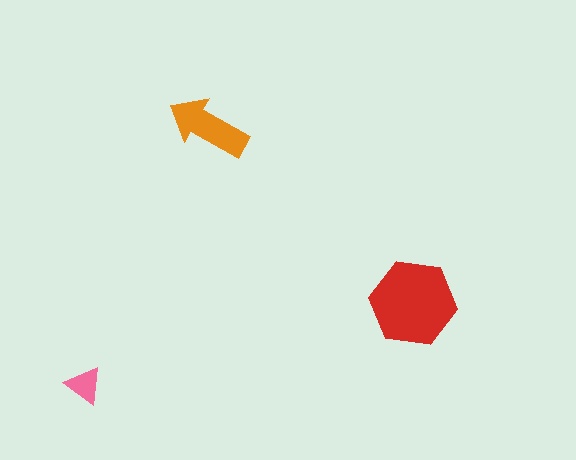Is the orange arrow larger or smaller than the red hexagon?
Smaller.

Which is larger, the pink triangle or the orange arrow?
The orange arrow.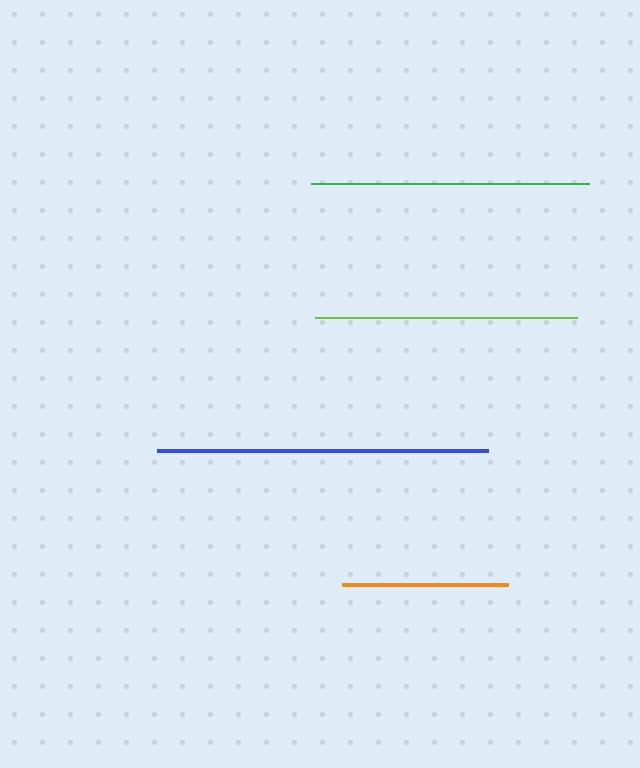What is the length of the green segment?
The green segment is approximately 278 pixels long.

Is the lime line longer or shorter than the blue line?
The blue line is longer than the lime line.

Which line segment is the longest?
The blue line is the longest at approximately 331 pixels.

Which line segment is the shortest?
The orange line is the shortest at approximately 166 pixels.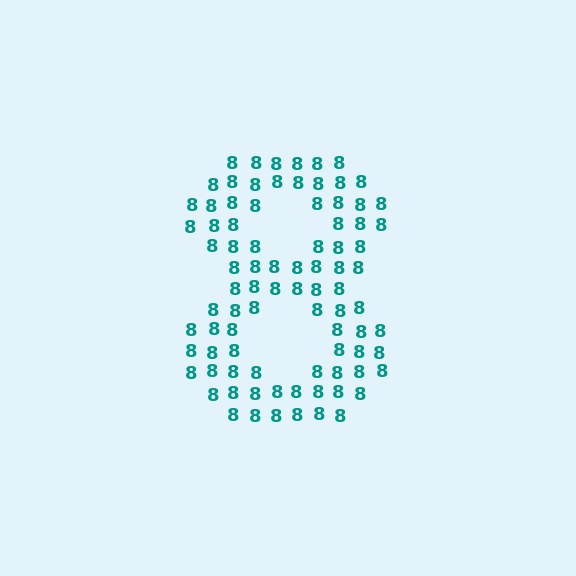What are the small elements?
The small elements are digit 8's.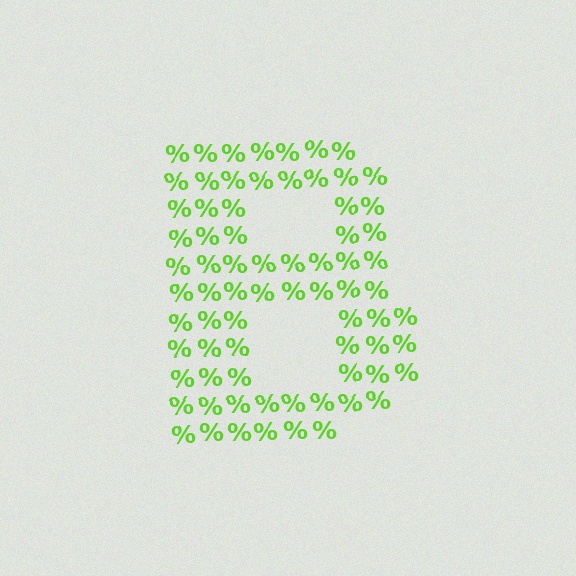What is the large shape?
The large shape is the letter B.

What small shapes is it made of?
It is made of small percent signs.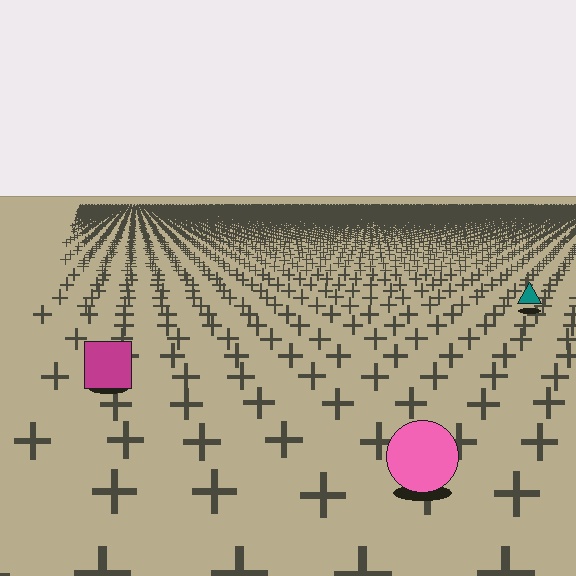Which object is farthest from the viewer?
The teal triangle is farthest from the viewer. It appears smaller and the ground texture around it is denser.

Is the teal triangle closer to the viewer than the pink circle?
No. The pink circle is closer — you can tell from the texture gradient: the ground texture is coarser near it.